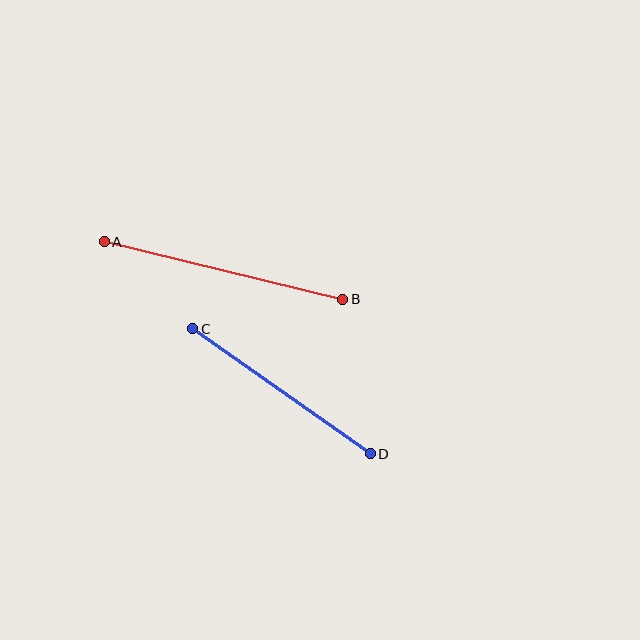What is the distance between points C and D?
The distance is approximately 217 pixels.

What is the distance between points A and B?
The distance is approximately 245 pixels.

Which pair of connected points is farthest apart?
Points A and B are farthest apart.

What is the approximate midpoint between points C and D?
The midpoint is at approximately (281, 391) pixels.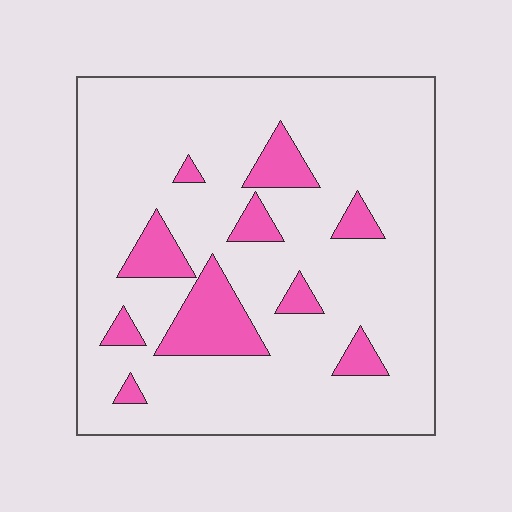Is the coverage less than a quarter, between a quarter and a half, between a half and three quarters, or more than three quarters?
Less than a quarter.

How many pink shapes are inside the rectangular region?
10.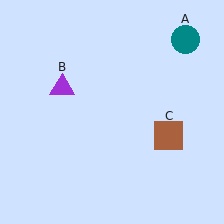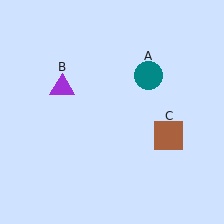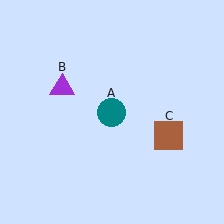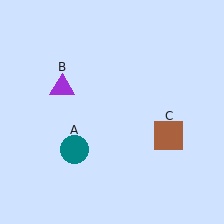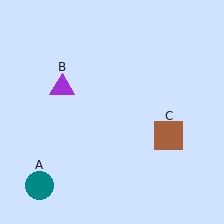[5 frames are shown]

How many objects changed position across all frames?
1 object changed position: teal circle (object A).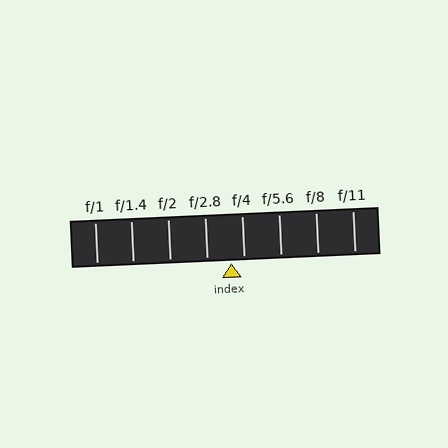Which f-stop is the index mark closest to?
The index mark is closest to f/4.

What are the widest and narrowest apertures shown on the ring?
The widest aperture shown is f/1 and the narrowest is f/11.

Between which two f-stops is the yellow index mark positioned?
The index mark is between f/2.8 and f/4.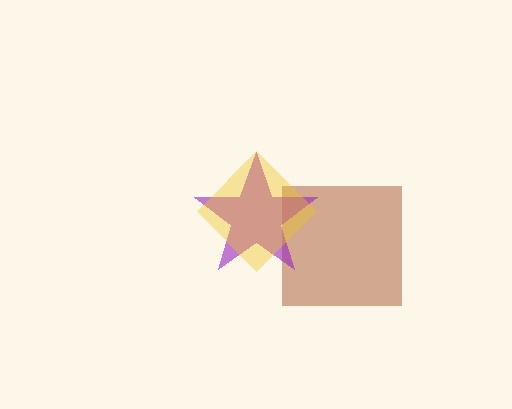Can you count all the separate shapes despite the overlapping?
Yes, there are 3 separate shapes.